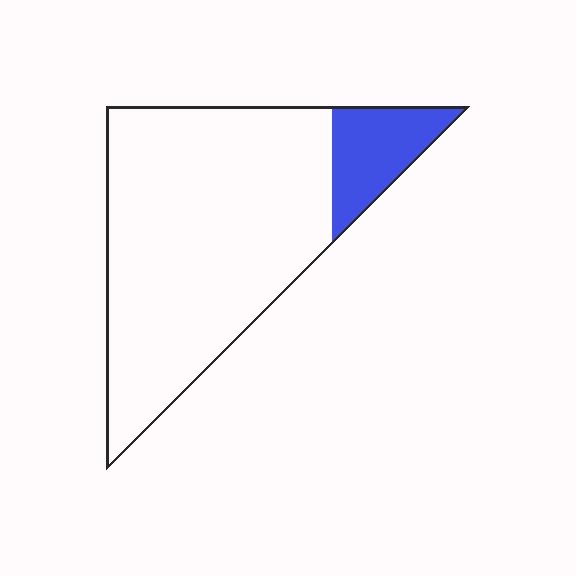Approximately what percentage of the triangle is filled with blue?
Approximately 15%.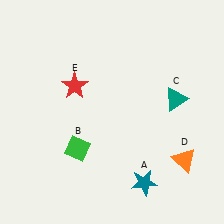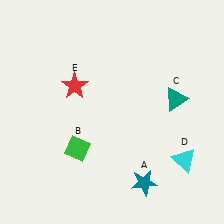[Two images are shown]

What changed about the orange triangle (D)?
In Image 1, D is orange. In Image 2, it changed to cyan.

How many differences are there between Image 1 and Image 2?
There is 1 difference between the two images.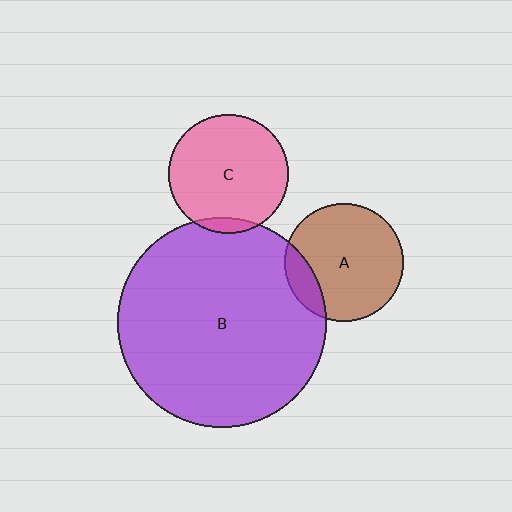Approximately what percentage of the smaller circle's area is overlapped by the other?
Approximately 5%.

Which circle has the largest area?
Circle B (purple).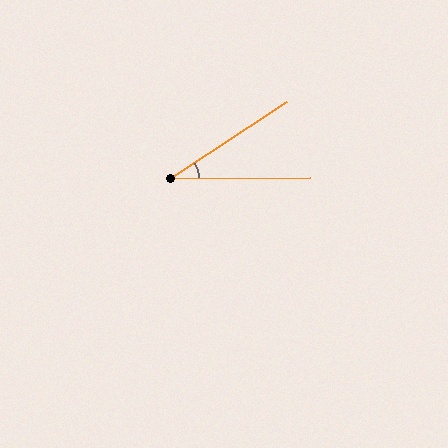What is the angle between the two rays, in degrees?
Approximately 33 degrees.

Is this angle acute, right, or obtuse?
It is acute.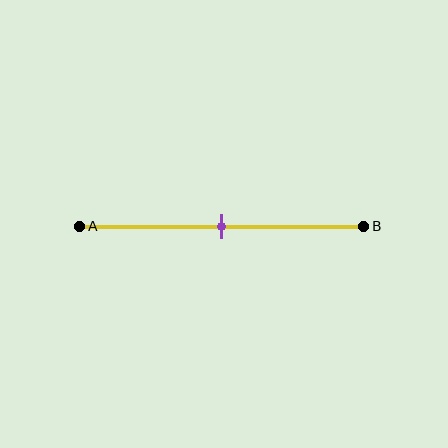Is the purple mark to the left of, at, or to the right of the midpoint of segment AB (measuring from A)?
The purple mark is approximately at the midpoint of segment AB.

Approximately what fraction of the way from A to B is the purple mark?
The purple mark is approximately 50% of the way from A to B.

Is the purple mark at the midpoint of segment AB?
Yes, the mark is approximately at the midpoint.